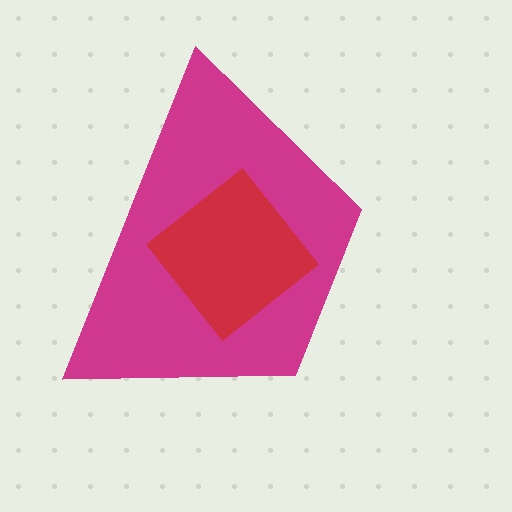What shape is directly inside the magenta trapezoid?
The red diamond.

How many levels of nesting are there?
2.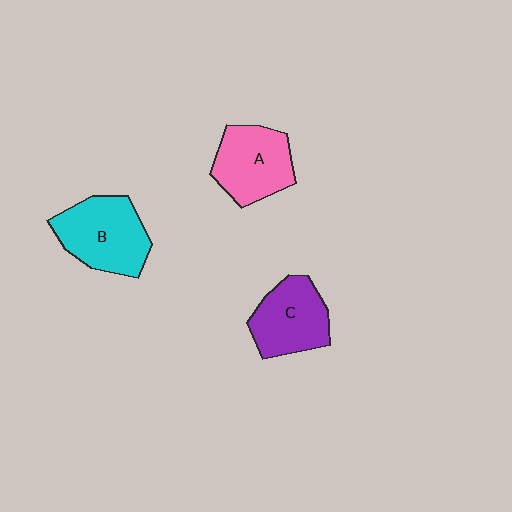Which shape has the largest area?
Shape B (cyan).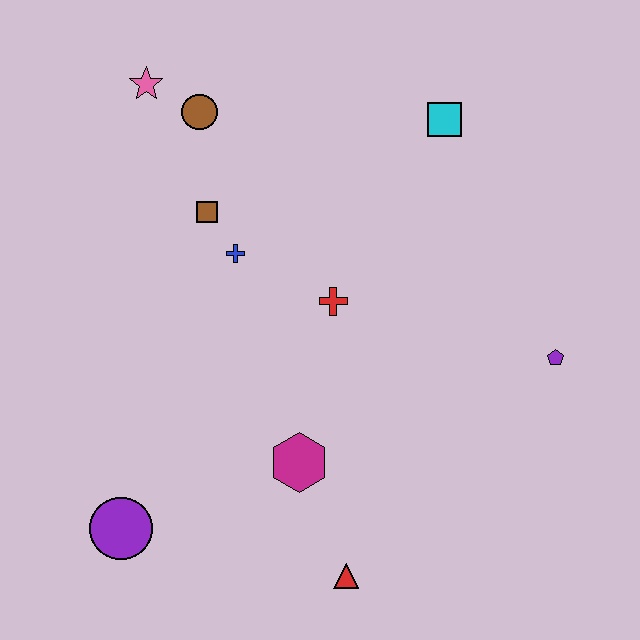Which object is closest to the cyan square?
The red cross is closest to the cyan square.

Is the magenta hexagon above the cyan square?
No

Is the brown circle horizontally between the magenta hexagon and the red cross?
No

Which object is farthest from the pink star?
The red triangle is farthest from the pink star.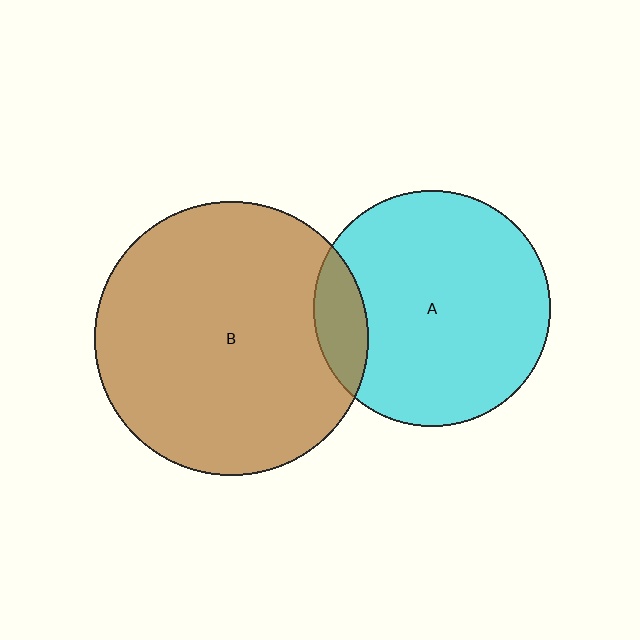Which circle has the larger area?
Circle B (brown).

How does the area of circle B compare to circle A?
Approximately 1.3 times.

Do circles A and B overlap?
Yes.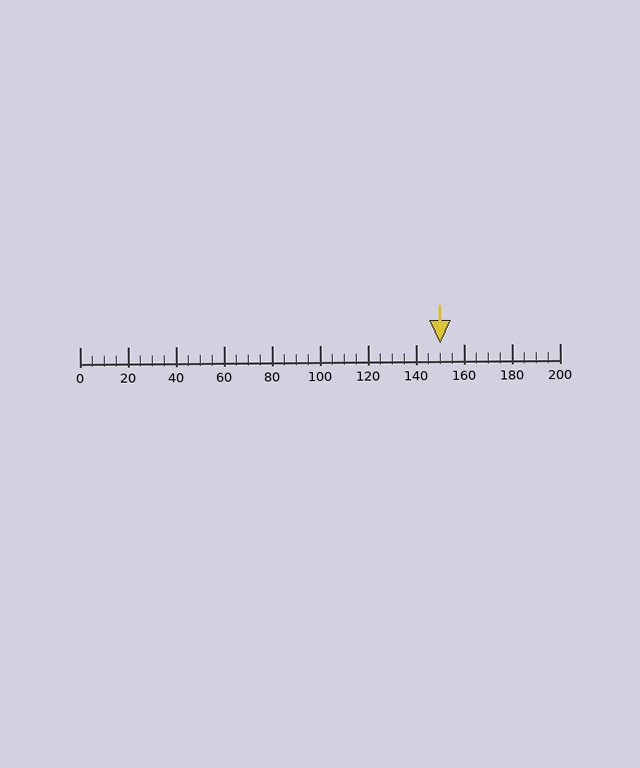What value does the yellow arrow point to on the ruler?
The yellow arrow points to approximately 150.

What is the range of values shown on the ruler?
The ruler shows values from 0 to 200.